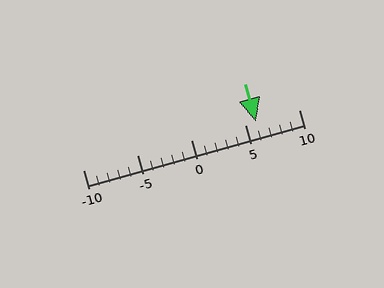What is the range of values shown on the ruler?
The ruler shows values from -10 to 10.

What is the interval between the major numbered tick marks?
The major tick marks are spaced 5 units apart.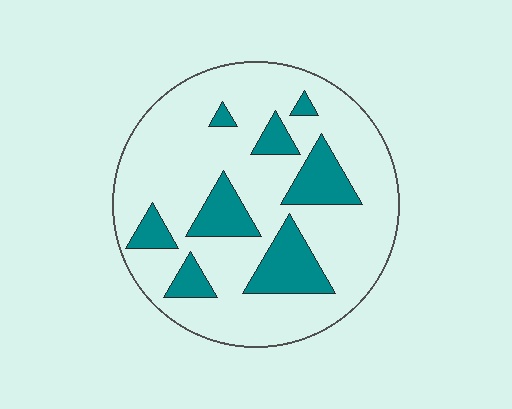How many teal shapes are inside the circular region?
8.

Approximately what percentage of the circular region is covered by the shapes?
Approximately 20%.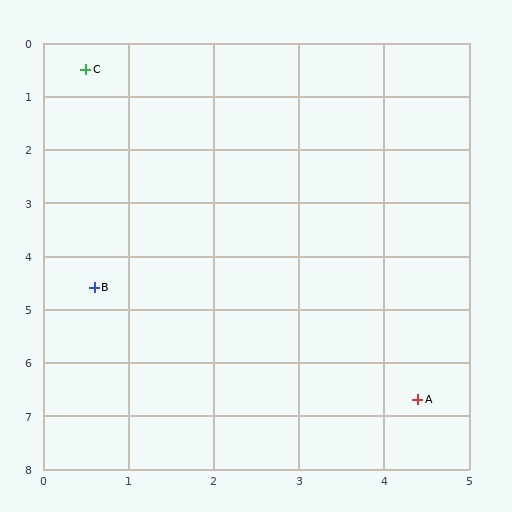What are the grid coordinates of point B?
Point B is at approximately (0.6, 4.6).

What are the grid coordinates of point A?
Point A is at approximately (4.4, 6.7).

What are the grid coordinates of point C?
Point C is at approximately (0.5, 0.5).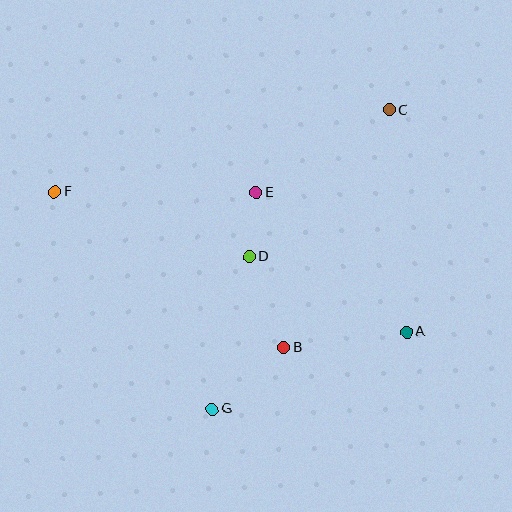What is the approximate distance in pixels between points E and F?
The distance between E and F is approximately 201 pixels.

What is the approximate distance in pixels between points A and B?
The distance between A and B is approximately 124 pixels.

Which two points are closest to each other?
Points D and E are closest to each other.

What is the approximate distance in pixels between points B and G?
The distance between B and G is approximately 95 pixels.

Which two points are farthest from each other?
Points A and F are farthest from each other.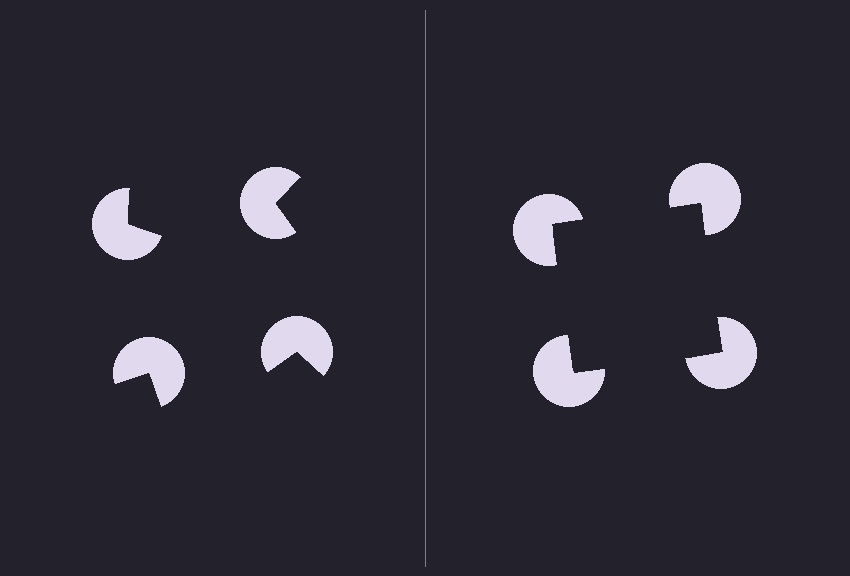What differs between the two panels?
The pac-man discs are positioned identically on both sides; only the wedge orientations differ. On the right they align to a square; on the left they are misaligned.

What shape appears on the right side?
An illusory square.